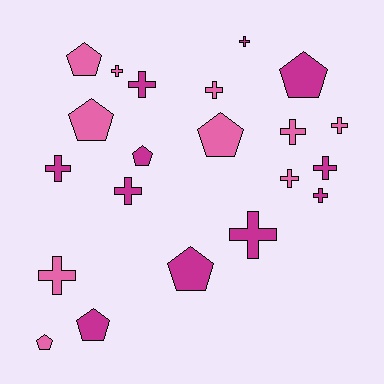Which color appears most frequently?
Magenta, with 11 objects.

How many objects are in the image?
There are 21 objects.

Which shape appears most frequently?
Cross, with 13 objects.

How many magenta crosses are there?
There are 7 magenta crosses.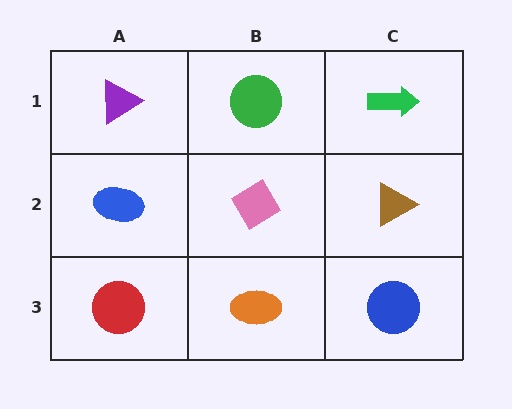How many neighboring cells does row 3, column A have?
2.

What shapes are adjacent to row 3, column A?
A blue ellipse (row 2, column A), an orange ellipse (row 3, column B).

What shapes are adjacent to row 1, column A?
A blue ellipse (row 2, column A), a green circle (row 1, column B).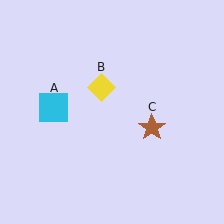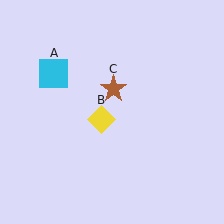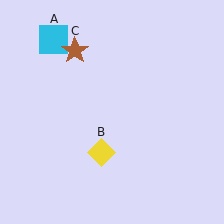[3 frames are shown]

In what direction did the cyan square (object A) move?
The cyan square (object A) moved up.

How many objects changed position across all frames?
3 objects changed position: cyan square (object A), yellow diamond (object B), brown star (object C).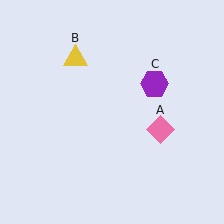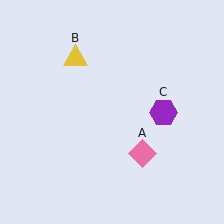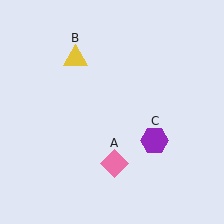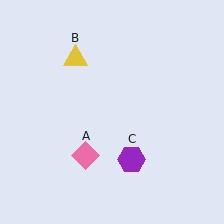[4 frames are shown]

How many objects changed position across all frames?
2 objects changed position: pink diamond (object A), purple hexagon (object C).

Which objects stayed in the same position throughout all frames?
Yellow triangle (object B) remained stationary.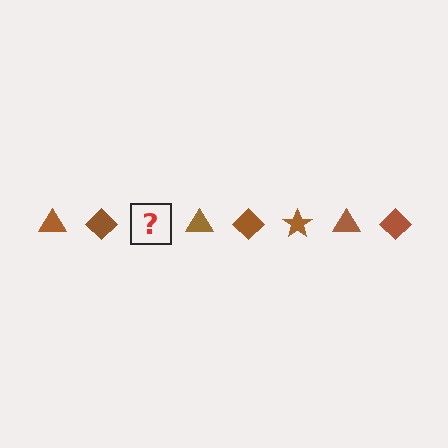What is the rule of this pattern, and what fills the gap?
The rule is that the pattern cycles through triangle, diamond, star shapes in brown. The gap should be filled with a brown star.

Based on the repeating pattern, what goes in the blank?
The blank should be a brown star.